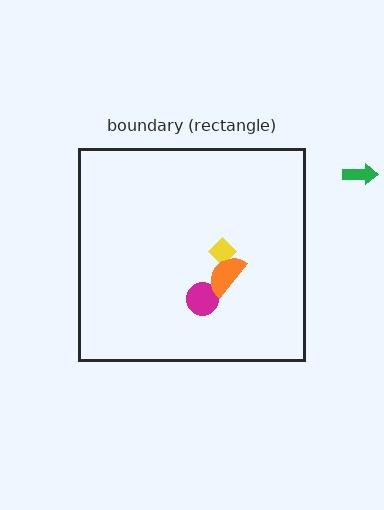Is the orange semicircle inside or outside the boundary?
Inside.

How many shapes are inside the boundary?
3 inside, 1 outside.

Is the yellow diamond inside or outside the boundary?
Inside.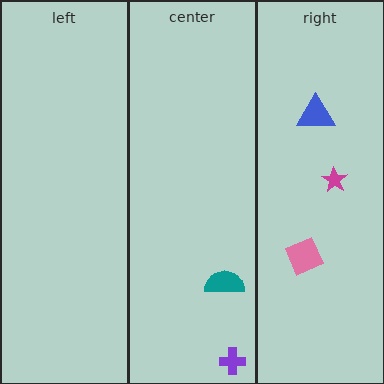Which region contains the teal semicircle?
The center region.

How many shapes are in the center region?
2.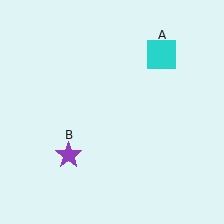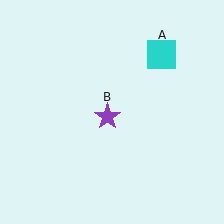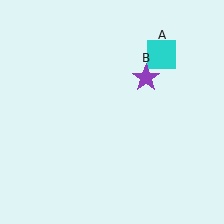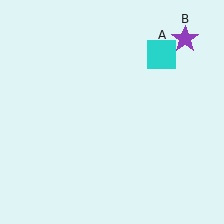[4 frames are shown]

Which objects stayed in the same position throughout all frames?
Cyan square (object A) remained stationary.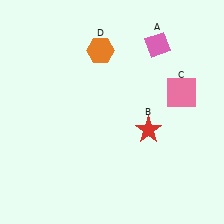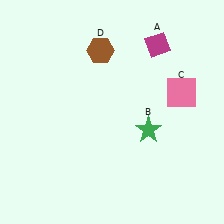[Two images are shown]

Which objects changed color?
A changed from pink to magenta. B changed from red to green. D changed from orange to brown.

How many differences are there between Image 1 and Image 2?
There are 3 differences between the two images.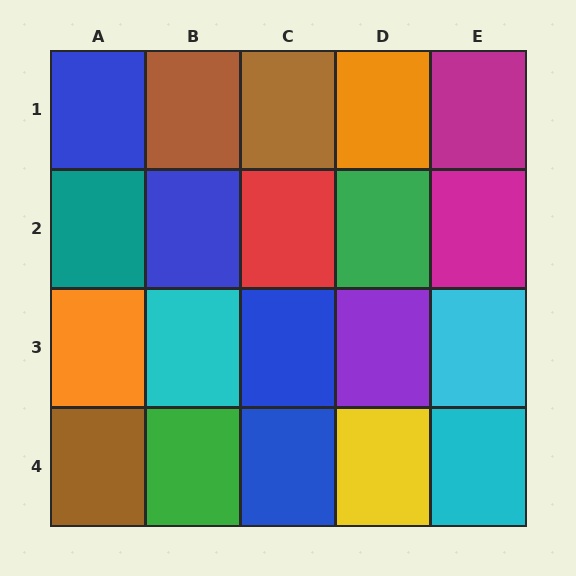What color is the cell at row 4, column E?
Cyan.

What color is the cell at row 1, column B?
Brown.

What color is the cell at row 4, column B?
Green.